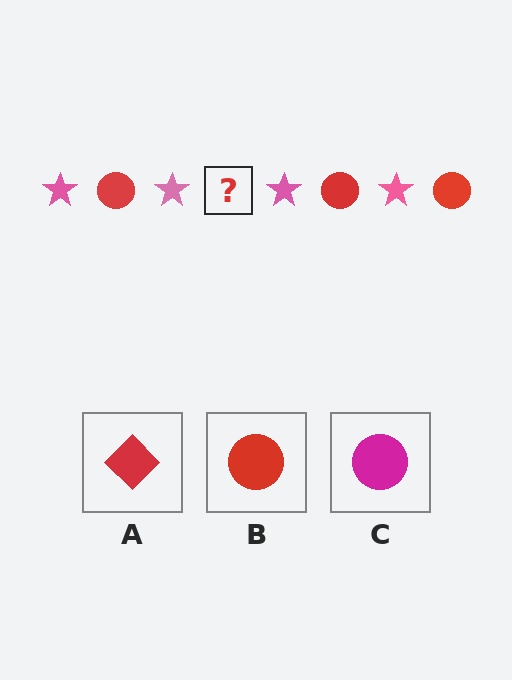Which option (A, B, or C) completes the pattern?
B.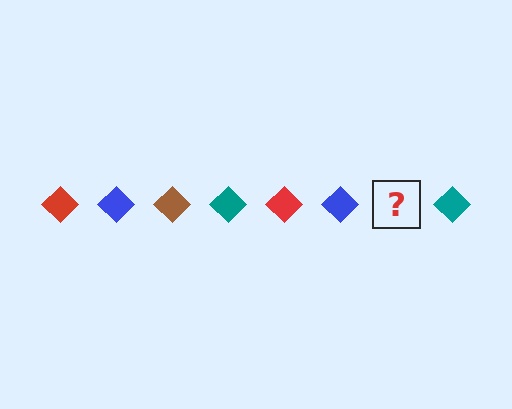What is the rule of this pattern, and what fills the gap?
The rule is that the pattern cycles through red, blue, brown, teal diamonds. The gap should be filled with a brown diamond.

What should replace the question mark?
The question mark should be replaced with a brown diamond.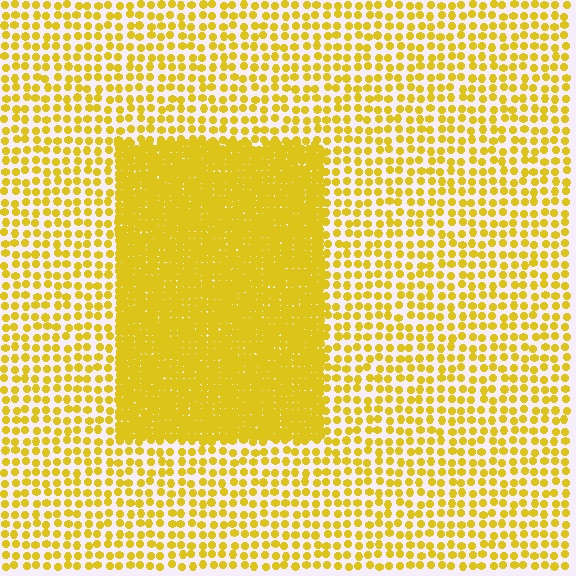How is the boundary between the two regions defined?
The boundary is defined by a change in element density (approximately 2.9x ratio). All elements are the same color, size, and shape.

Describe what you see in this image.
The image contains small yellow elements arranged at two different densities. A rectangle-shaped region is visible where the elements are more densely packed than the surrounding area.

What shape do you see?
I see a rectangle.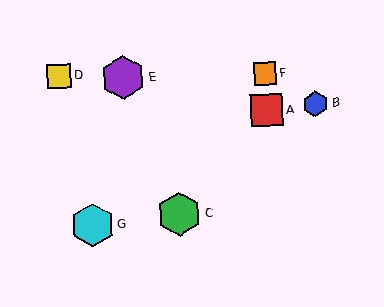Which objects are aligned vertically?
Objects A, F are aligned vertically.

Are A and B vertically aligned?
No, A is at x≈267 and B is at x≈316.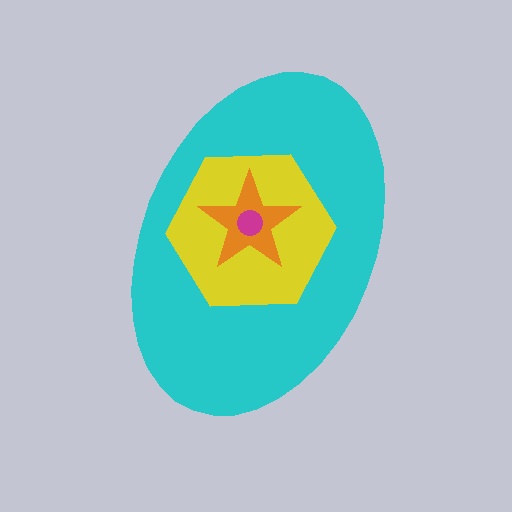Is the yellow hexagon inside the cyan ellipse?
Yes.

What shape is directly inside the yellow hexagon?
The orange star.